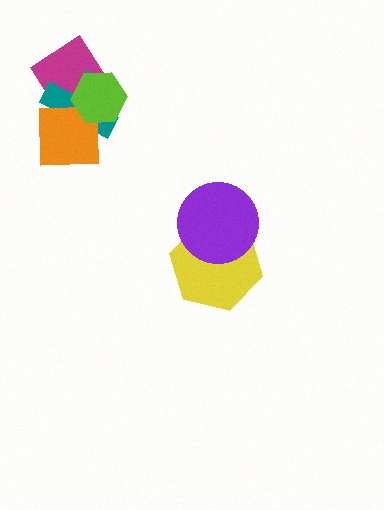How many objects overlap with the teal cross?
3 objects overlap with the teal cross.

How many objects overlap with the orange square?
2 objects overlap with the orange square.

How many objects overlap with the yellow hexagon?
1 object overlaps with the yellow hexagon.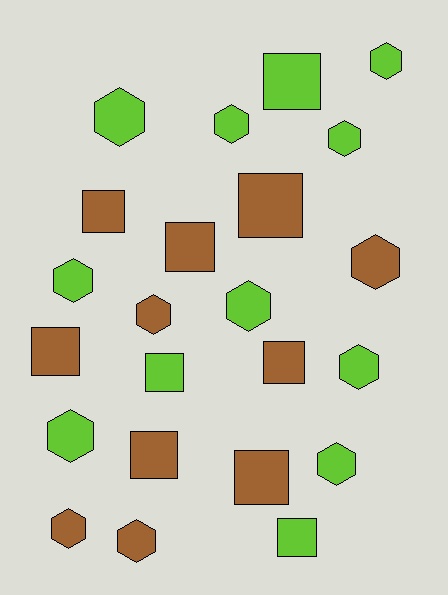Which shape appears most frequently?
Hexagon, with 13 objects.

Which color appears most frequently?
Lime, with 12 objects.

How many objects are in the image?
There are 23 objects.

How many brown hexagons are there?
There are 4 brown hexagons.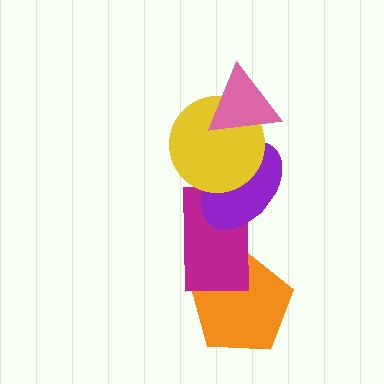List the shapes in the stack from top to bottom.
From top to bottom: the pink triangle, the yellow circle, the purple ellipse, the magenta rectangle, the orange pentagon.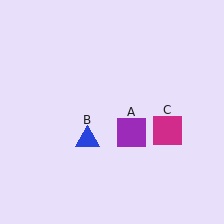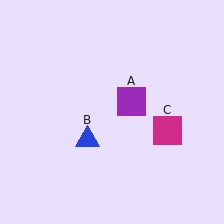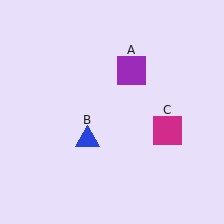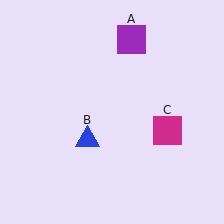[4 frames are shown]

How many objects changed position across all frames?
1 object changed position: purple square (object A).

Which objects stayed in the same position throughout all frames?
Blue triangle (object B) and magenta square (object C) remained stationary.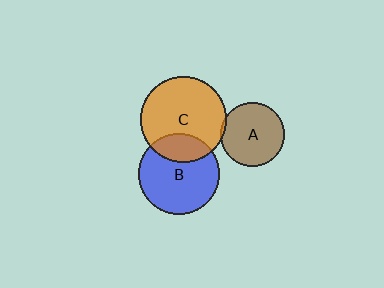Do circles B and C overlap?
Yes.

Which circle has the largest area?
Circle C (orange).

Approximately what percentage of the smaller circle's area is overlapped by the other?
Approximately 25%.